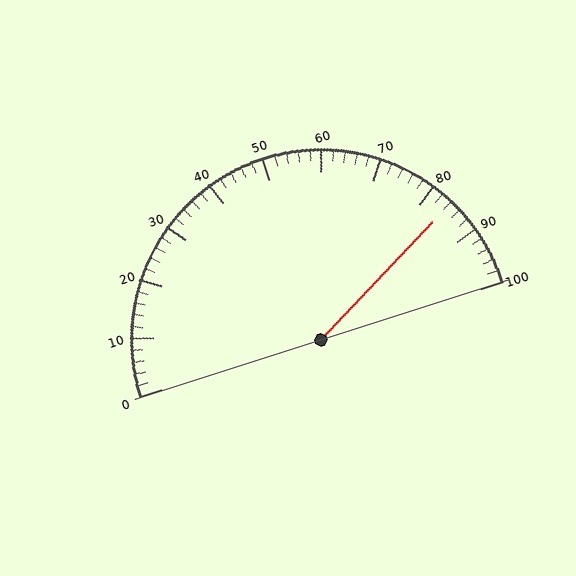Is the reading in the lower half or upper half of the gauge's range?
The reading is in the upper half of the range (0 to 100).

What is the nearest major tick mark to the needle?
The nearest major tick mark is 80.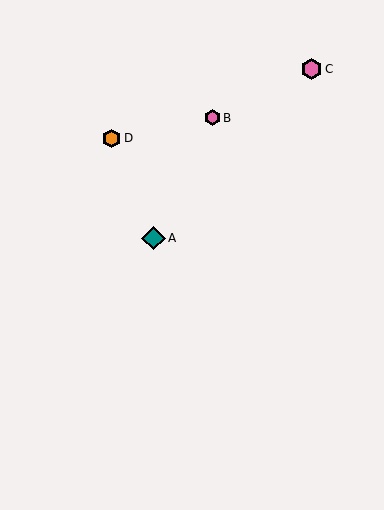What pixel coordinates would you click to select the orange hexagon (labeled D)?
Click at (111, 138) to select the orange hexagon D.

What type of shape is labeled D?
Shape D is an orange hexagon.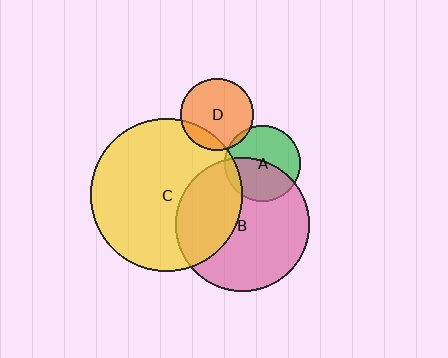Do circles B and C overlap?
Yes.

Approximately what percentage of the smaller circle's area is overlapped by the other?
Approximately 35%.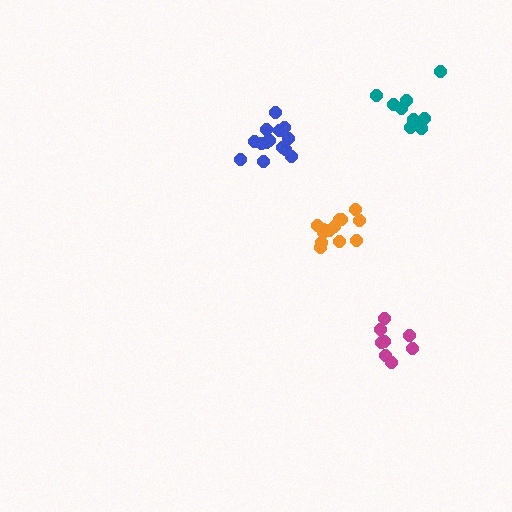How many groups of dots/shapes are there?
There are 4 groups.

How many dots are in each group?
Group 1: 14 dots, Group 2: 8 dots, Group 3: 9 dots, Group 4: 13 dots (44 total).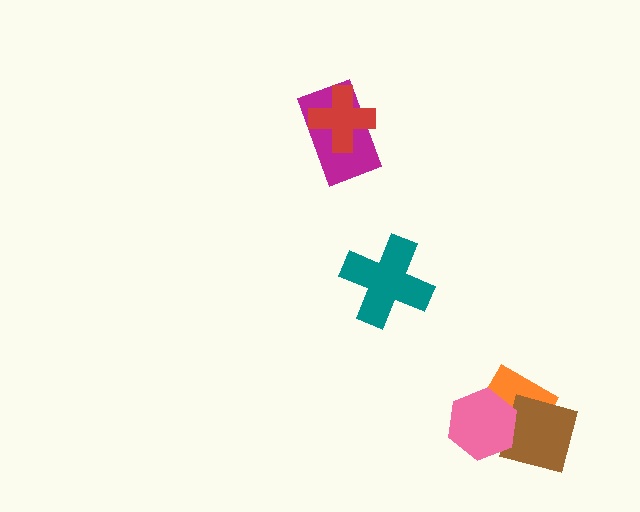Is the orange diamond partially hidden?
Yes, it is partially covered by another shape.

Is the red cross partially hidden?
No, no other shape covers it.